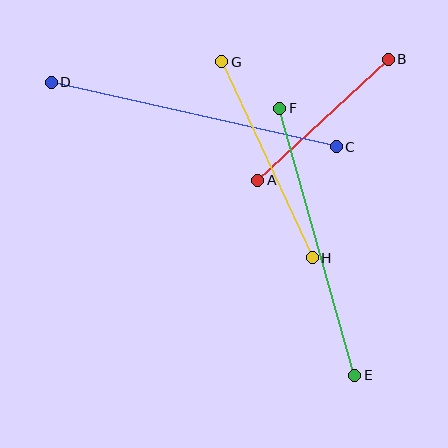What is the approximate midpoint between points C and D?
The midpoint is at approximately (194, 115) pixels.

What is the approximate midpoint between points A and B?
The midpoint is at approximately (323, 120) pixels.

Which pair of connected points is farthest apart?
Points C and D are farthest apart.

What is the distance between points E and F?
The distance is approximately 277 pixels.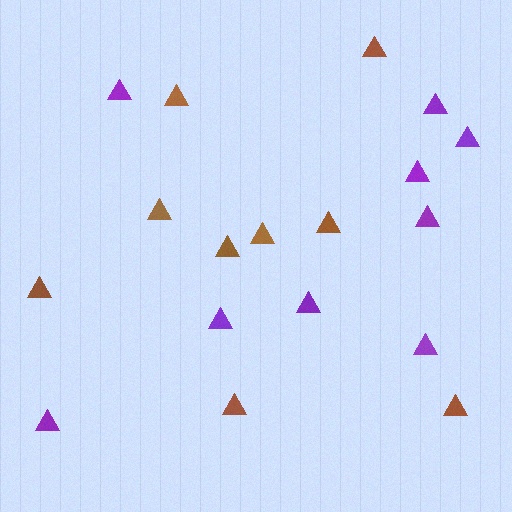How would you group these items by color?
There are 2 groups: one group of brown triangles (9) and one group of purple triangles (9).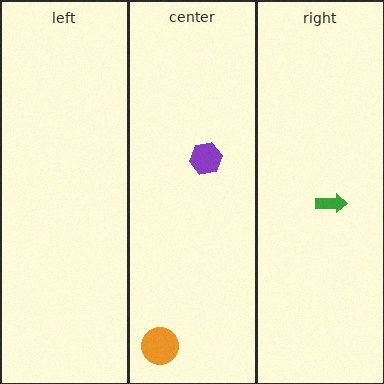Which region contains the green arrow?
The right region.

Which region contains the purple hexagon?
The center region.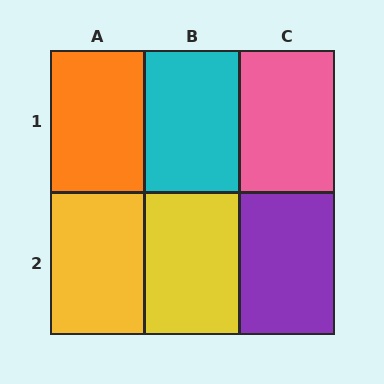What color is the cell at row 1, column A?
Orange.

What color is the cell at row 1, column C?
Pink.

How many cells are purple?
1 cell is purple.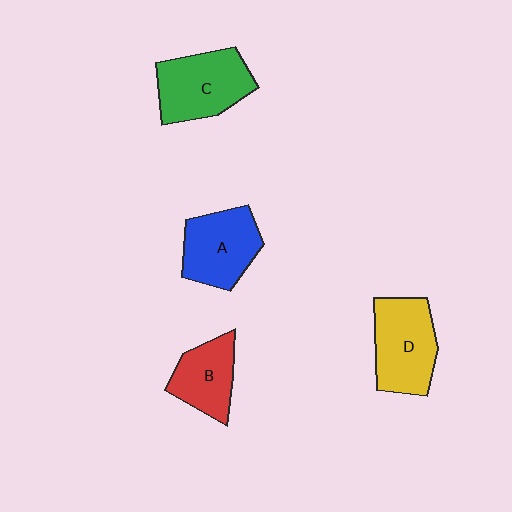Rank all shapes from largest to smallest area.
From largest to smallest: C (green), D (yellow), A (blue), B (red).